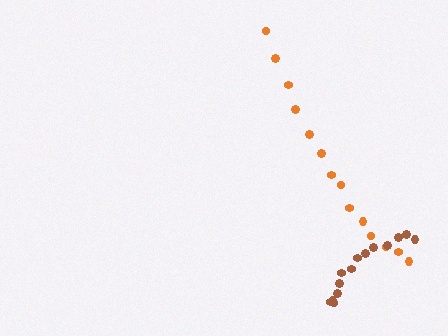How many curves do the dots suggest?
There are 2 distinct paths.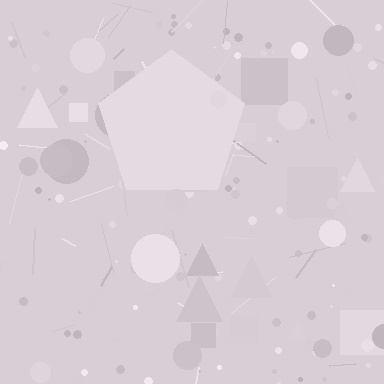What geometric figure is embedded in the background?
A pentagon is embedded in the background.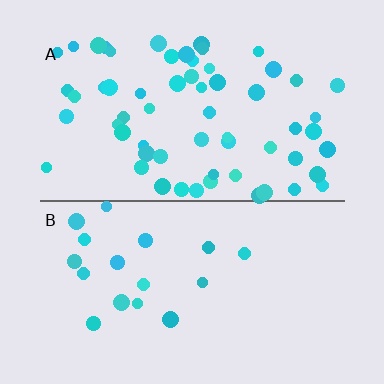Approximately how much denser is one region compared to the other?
Approximately 3.4× — region A over region B.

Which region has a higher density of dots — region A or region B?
A (the top).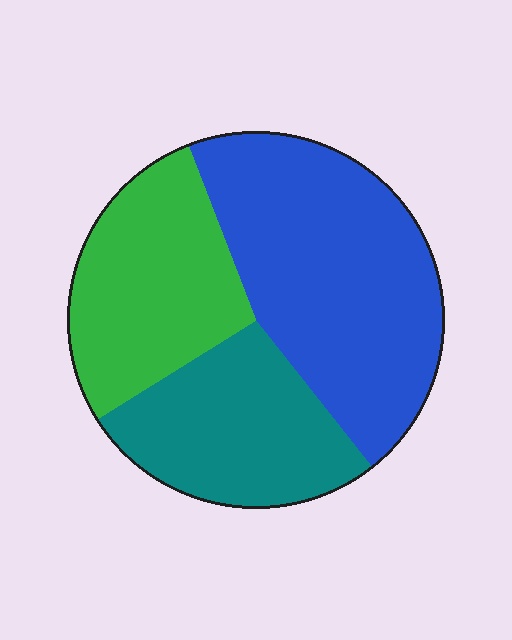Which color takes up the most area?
Blue, at roughly 45%.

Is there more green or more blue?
Blue.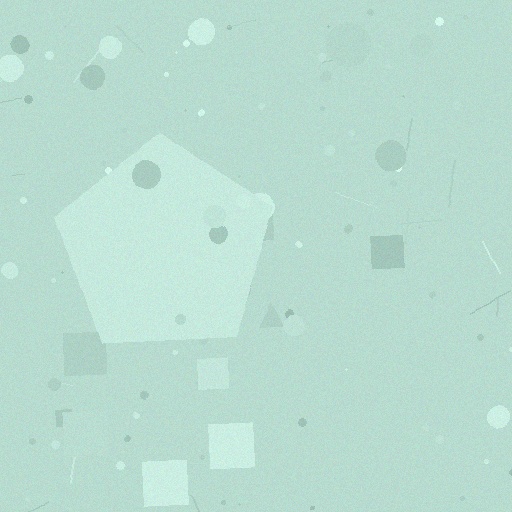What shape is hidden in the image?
A pentagon is hidden in the image.